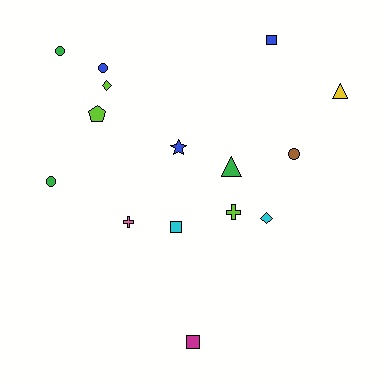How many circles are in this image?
There are 4 circles.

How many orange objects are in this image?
There are no orange objects.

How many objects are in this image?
There are 15 objects.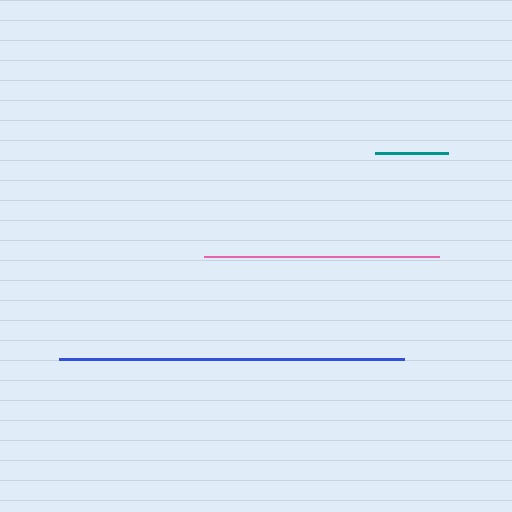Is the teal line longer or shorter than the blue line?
The blue line is longer than the teal line.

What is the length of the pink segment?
The pink segment is approximately 235 pixels long.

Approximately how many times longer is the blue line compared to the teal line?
The blue line is approximately 4.7 times the length of the teal line.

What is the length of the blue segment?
The blue segment is approximately 345 pixels long.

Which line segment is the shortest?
The teal line is the shortest at approximately 73 pixels.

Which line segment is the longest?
The blue line is the longest at approximately 345 pixels.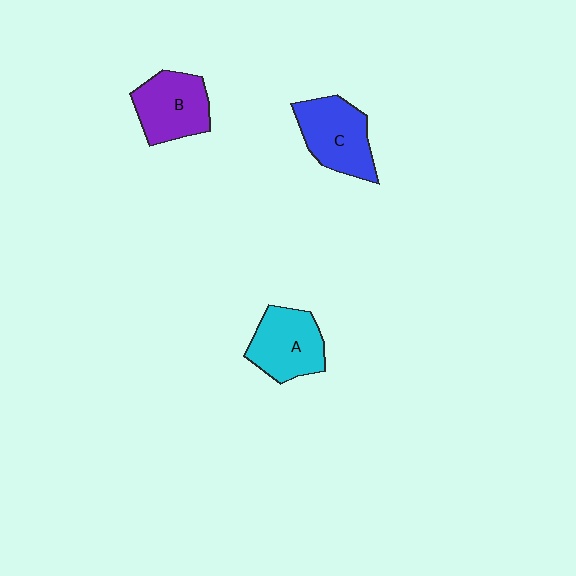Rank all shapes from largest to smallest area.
From largest to smallest: C (blue), A (cyan), B (purple).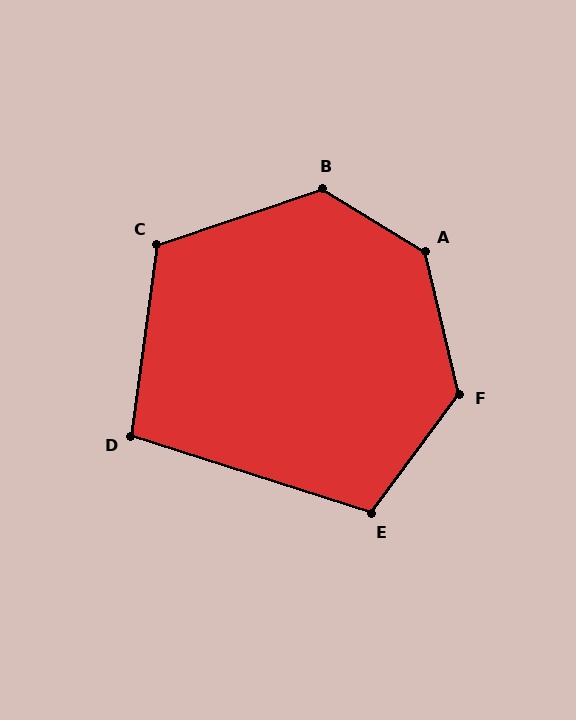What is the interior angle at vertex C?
Approximately 116 degrees (obtuse).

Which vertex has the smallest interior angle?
D, at approximately 100 degrees.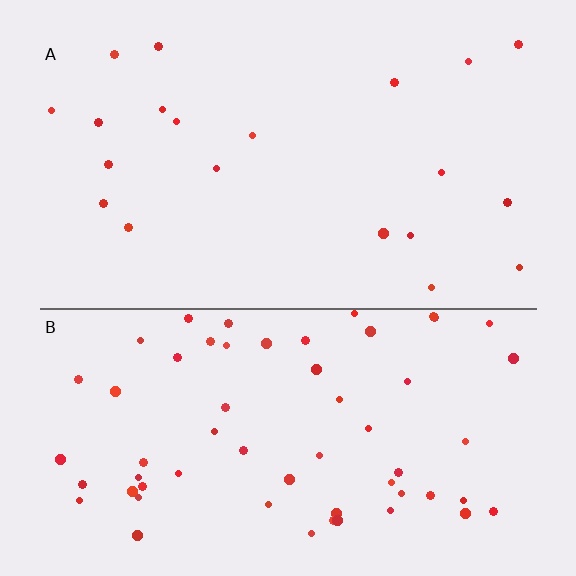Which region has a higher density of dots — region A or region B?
B (the bottom).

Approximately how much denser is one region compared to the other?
Approximately 2.9× — region B over region A.